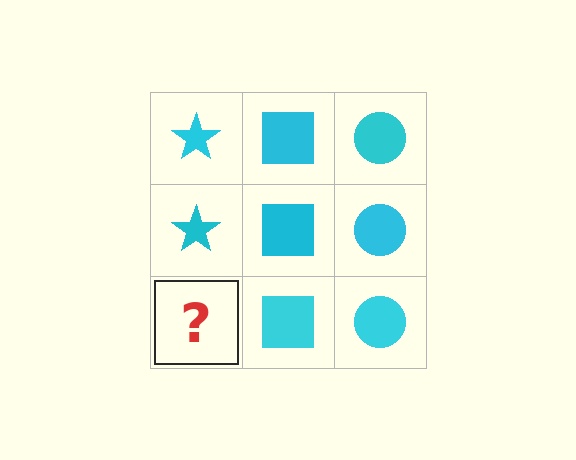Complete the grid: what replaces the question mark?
The question mark should be replaced with a cyan star.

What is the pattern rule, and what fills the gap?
The rule is that each column has a consistent shape. The gap should be filled with a cyan star.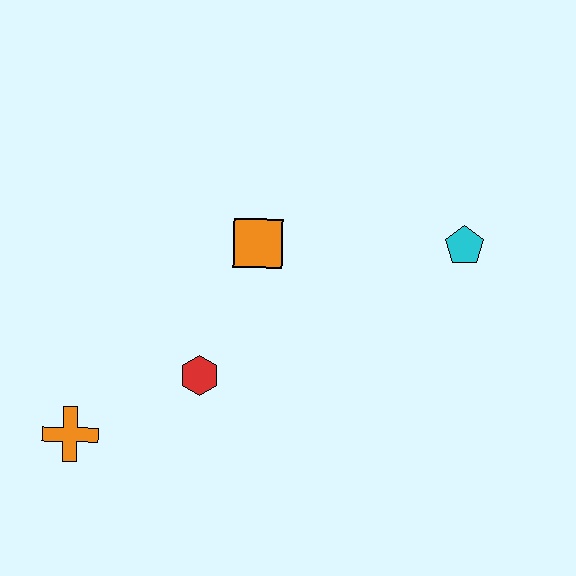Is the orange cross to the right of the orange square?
No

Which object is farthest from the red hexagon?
The cyan pentagon is farthest from the red hexagon.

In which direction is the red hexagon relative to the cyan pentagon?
The red hexagon is to the left of the cyan pentagon.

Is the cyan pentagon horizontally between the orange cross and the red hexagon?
No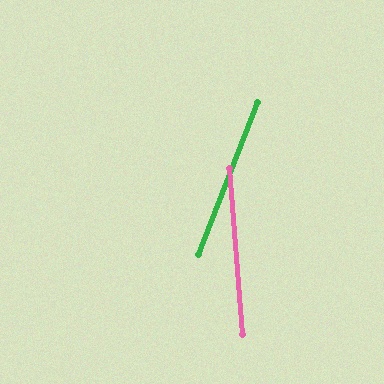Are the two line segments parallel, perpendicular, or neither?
Neither parallel nor perpendicular — they differ by about 25°.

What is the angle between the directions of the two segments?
Approximately 25 degrees.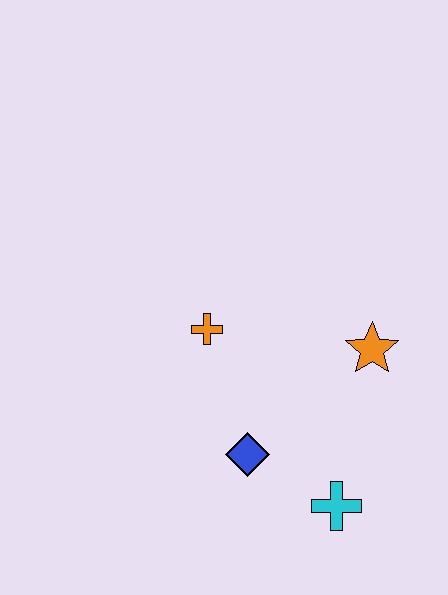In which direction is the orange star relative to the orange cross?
The orange star is to the right of the orange cross.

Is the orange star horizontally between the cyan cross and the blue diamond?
No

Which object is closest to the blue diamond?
The cyan cross is closest to the blue diamond.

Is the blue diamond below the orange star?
Yes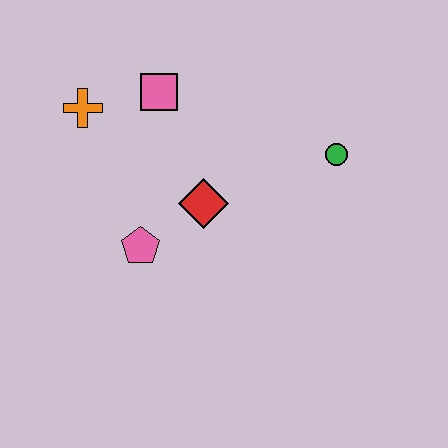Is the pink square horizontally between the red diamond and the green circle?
No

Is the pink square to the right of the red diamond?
No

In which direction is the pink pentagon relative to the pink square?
The pink pentagon is below the pink square.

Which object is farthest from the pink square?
The green circle is farthest from the pink square.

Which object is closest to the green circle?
The red diamond is closest to the green circle.